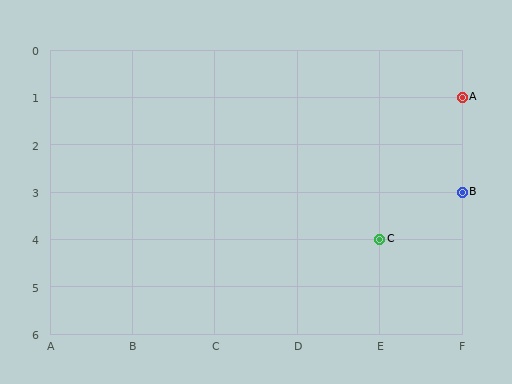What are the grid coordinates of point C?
Point C is at grid coordinates (E, 4).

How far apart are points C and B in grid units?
Points C and B are 1 column and 1 row apart (about 1.4 grid units diagonally).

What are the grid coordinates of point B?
Point B is at grid coordinates (F, 3).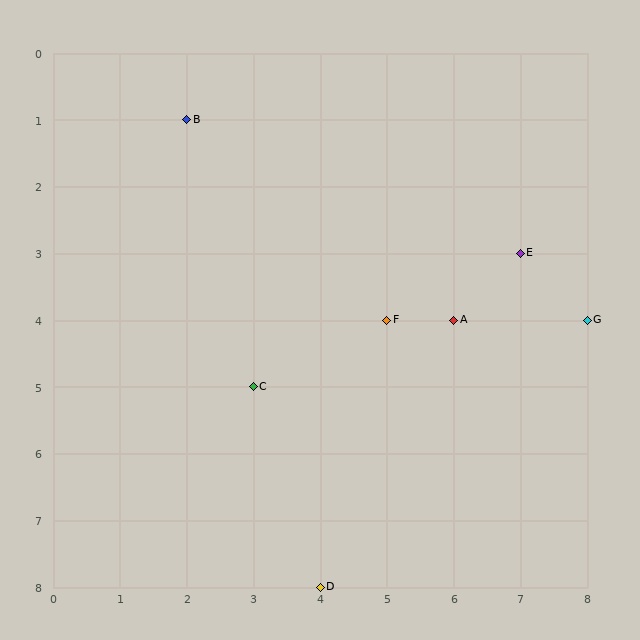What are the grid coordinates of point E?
Point E is at grid coordinates (7, 3).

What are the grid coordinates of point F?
Point F is at grid coordinates (5, 4).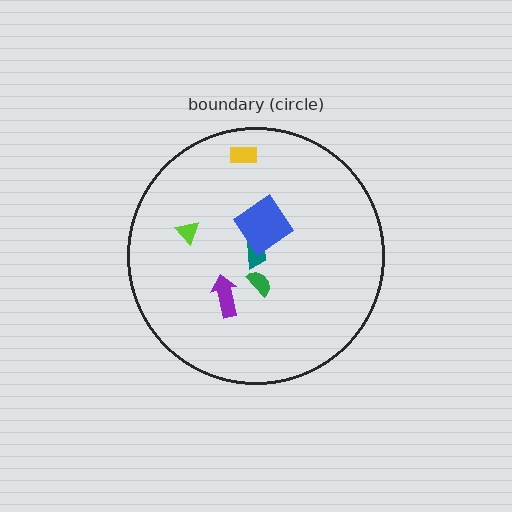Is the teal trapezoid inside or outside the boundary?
Inside.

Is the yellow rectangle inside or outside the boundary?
Inside.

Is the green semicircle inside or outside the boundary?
Inside.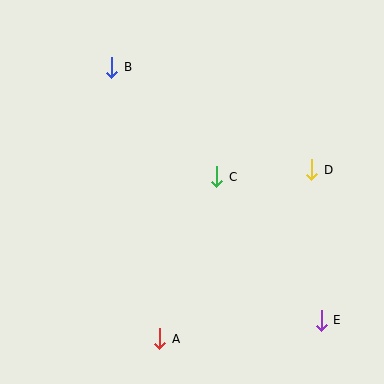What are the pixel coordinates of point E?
Point E is at (321, 320).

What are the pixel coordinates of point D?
Point D is at (312, 170).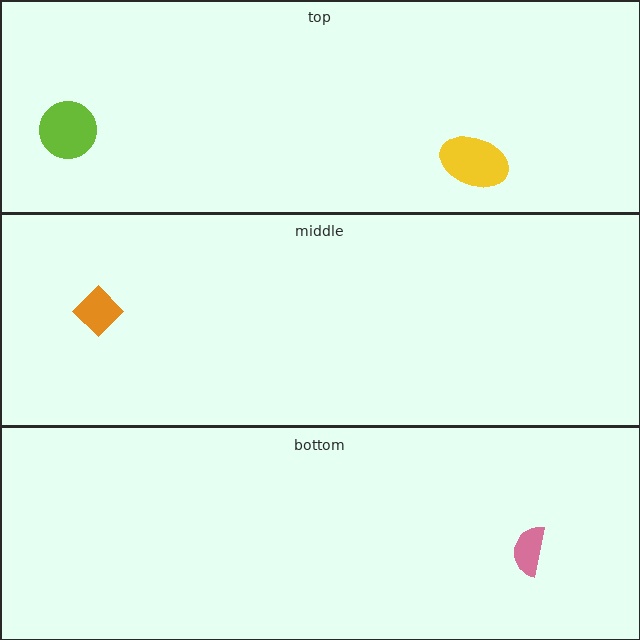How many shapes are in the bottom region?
1.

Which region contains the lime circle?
The top region.